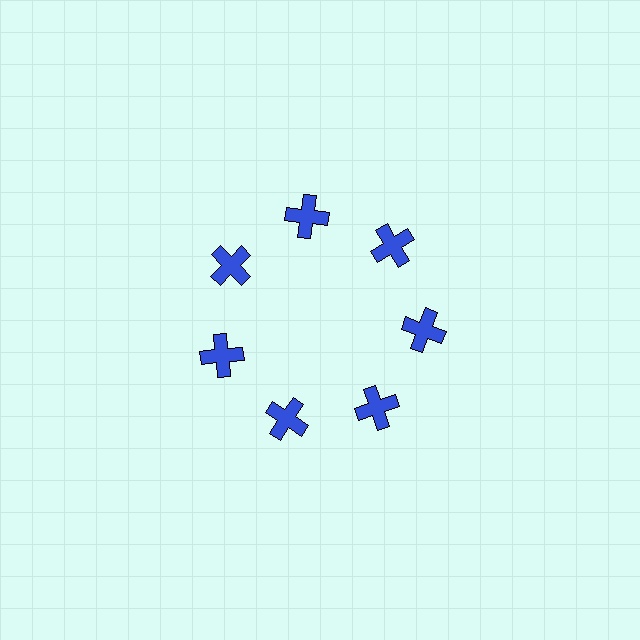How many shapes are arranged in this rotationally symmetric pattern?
There are 7 shapes, arranged in 7 groups of 1.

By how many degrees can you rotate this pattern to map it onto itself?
The pattern maps onto itself every 51 degrees of rotation.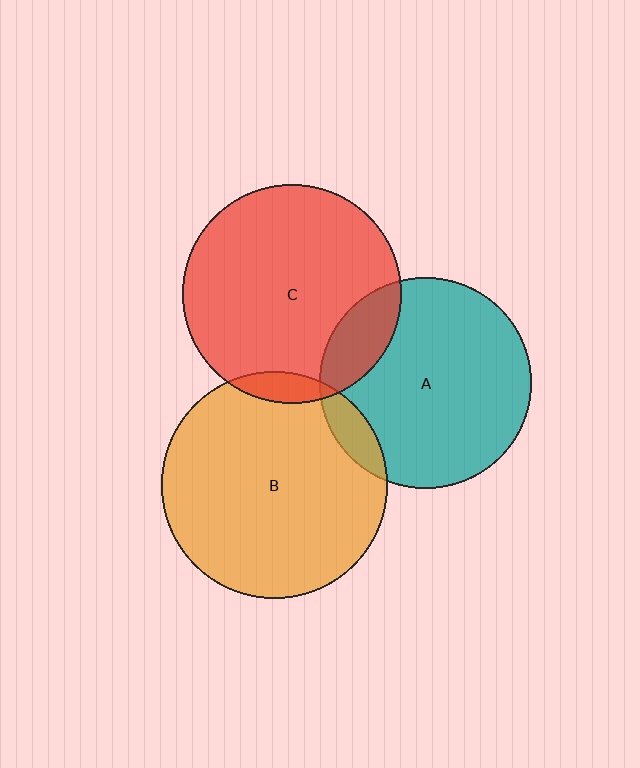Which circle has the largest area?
Circle B (orange).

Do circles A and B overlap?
Yes.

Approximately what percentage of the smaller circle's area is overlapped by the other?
Approximately 10%.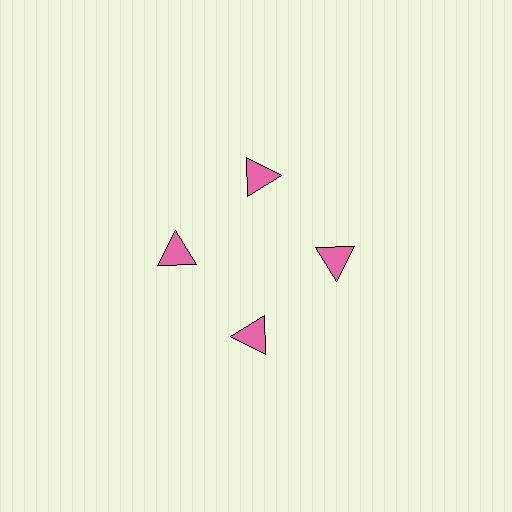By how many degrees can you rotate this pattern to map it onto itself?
The pattern maps onto itself every 90 degrees of rotation.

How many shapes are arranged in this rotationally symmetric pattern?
There are 4 shapes, arranged in 4 groups of 1.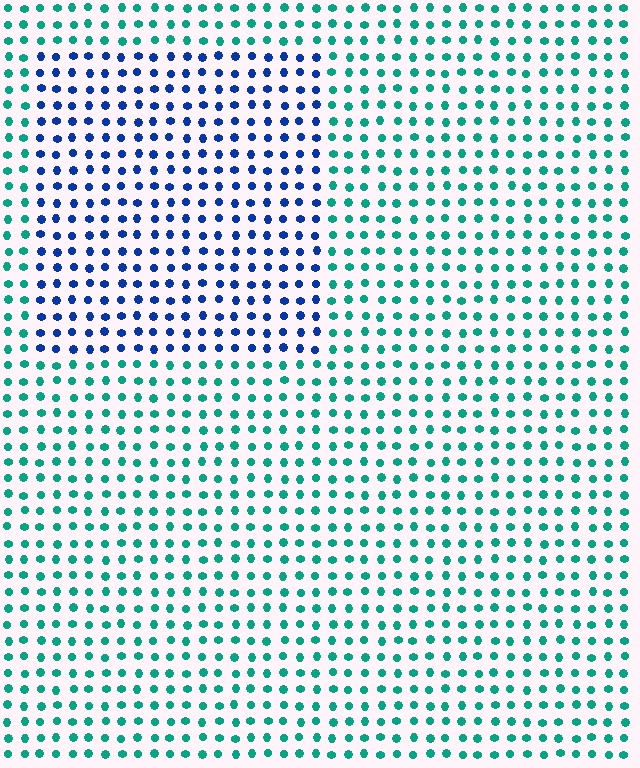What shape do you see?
I see a rectangle.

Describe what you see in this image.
The image is filled with small teal elements in a uniform arrangement. A rectangle-shaped region is visible where the elements are tinted to a slightly different hue, forming a subtle color boundary.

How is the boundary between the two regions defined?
The boundary is defined purely by a slight shift in hue (about 55 degrees). Spacing, size, and orientation are identical on both sides.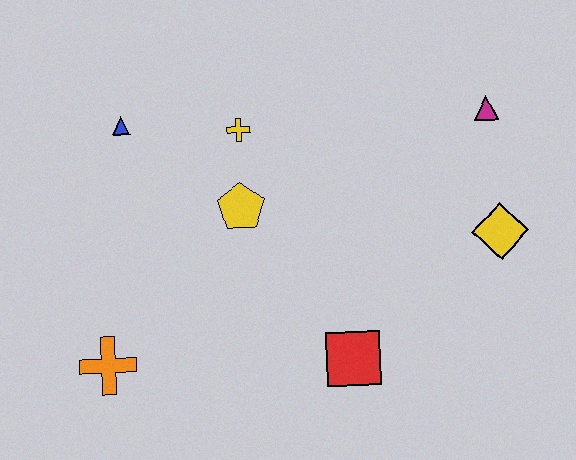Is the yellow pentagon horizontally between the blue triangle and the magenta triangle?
Yes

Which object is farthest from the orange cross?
The magenta triangle is farthest from the orange cross.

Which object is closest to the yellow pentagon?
The yellow cross is closest to the yellow pentagon.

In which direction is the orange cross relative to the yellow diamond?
The orange cross is to the left of the yellow diamond.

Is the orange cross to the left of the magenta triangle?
Yes